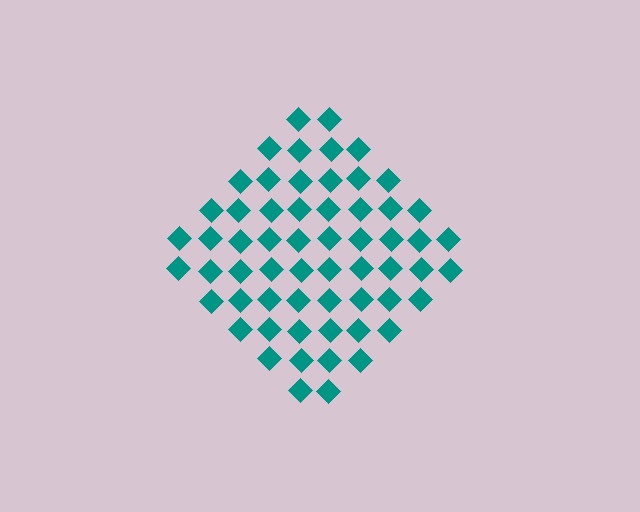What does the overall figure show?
The overall figure shows a diamond.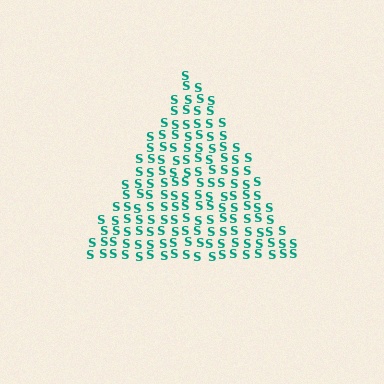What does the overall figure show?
The overall figure shows a triangle.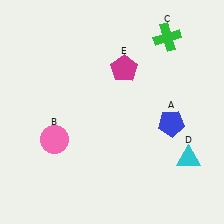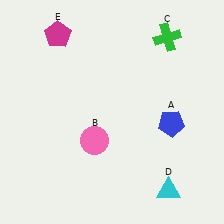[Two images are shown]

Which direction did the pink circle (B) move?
The pink circle (B) moved right.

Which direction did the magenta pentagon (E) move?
The magenta pentagon (E) moved left.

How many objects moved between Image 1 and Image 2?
3 objects moved between the two images.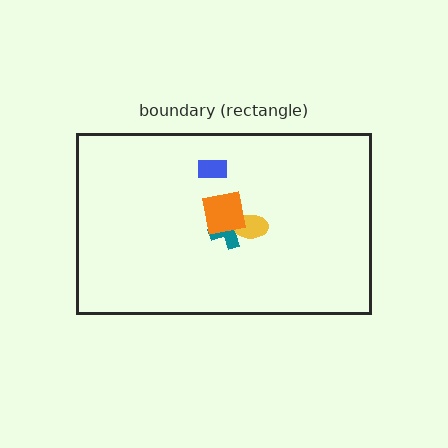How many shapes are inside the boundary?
4 inside, 0 outside.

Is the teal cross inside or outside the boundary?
Inside.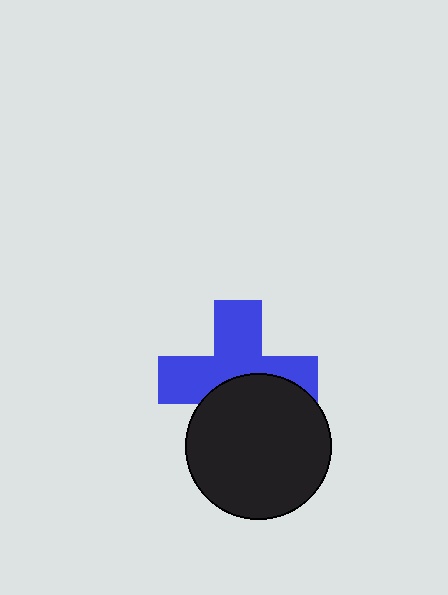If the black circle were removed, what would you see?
You would see the complete blue cross.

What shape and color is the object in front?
The object in front is a black circle.